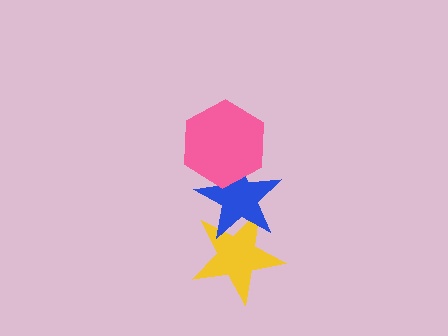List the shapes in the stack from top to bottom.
From top to bottom: the pink hexagon, the blue star, the yellow star.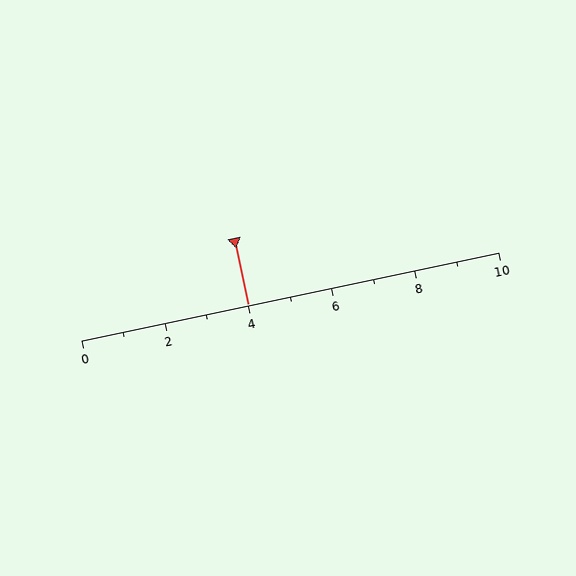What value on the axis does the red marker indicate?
The marker indicates approximately 4.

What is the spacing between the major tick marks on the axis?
The major ticks are spaced 2 apart.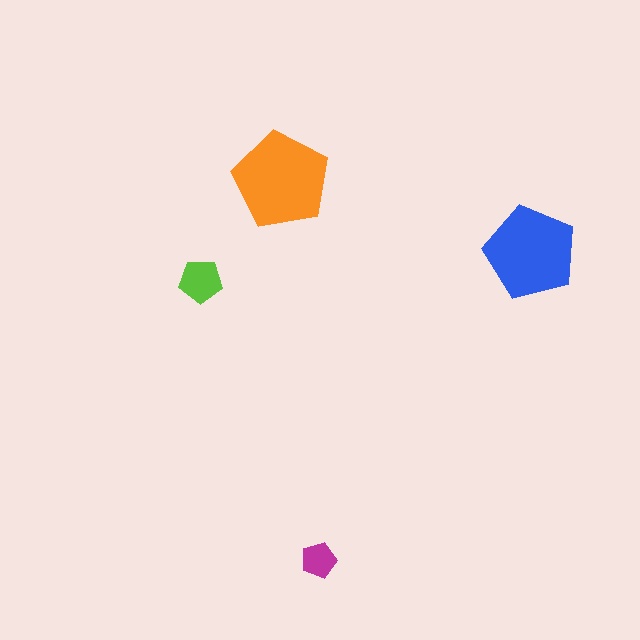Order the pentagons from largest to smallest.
the orange one, the blue one, the lime one, the magenta one.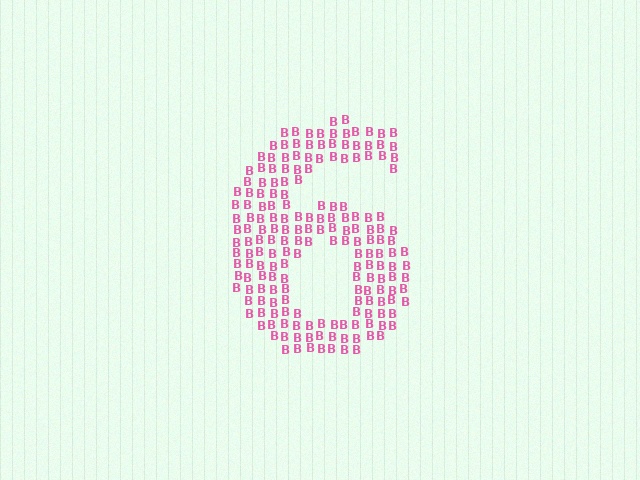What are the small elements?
The small elements are letter B's.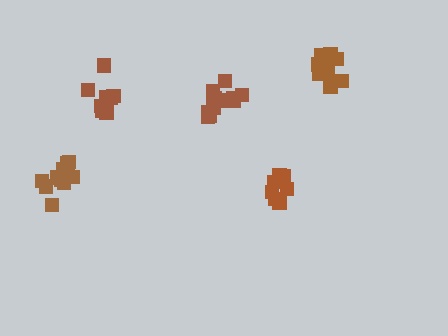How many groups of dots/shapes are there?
There are 5 groups.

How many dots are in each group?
Group 1: 12 dots, Group 2: 8 dots, Group 3: 11 dots, Group 4: 10 dots, Group 5: 12 dots (53 total).